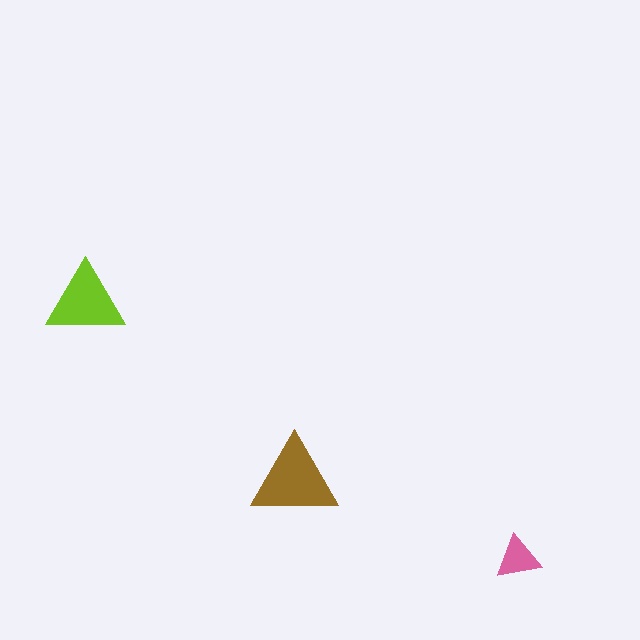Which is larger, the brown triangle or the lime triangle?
The brown one.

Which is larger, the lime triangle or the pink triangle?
The lime one.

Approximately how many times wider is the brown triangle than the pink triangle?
About 2 times wider.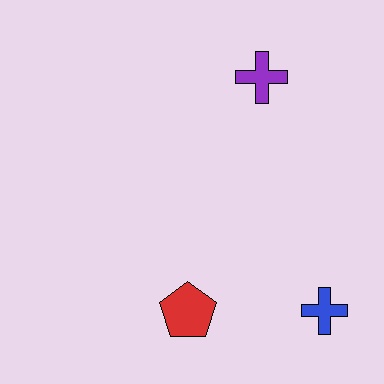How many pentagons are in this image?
There is 1 pentagon.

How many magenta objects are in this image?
There are no magenta objects.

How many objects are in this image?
There are 3 objects.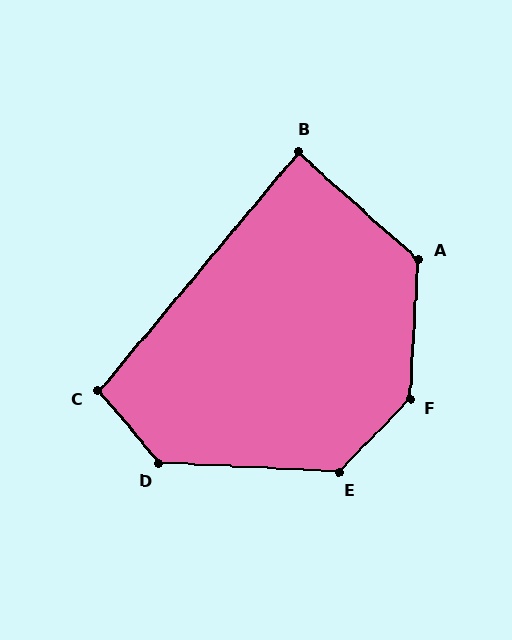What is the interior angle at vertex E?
Approximately 131 degrees (obtuse).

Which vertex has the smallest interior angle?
B, at approximately 88 degrees.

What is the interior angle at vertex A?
Approximately 129 degrees (obtuse).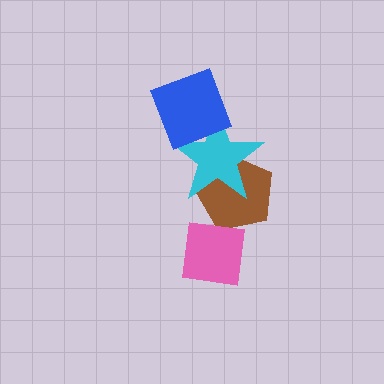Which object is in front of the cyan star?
The blue diamond is in front of the cyan star.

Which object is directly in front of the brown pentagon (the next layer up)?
The cyan star is directly in front of the brown pentagon.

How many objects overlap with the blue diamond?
1 object overlaps with the blue diamond.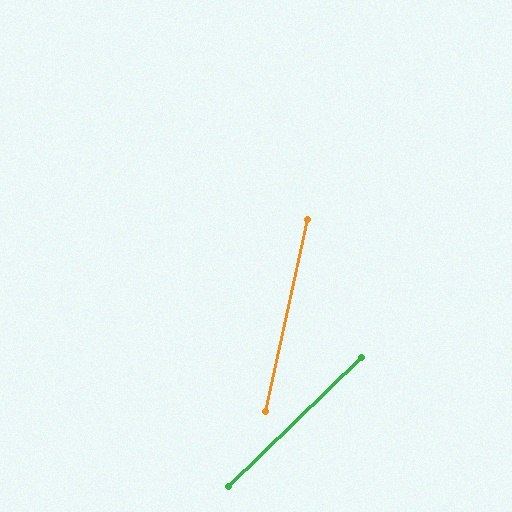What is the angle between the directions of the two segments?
Approximately 34 degrees.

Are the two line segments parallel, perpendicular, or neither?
Neither parallel nor perpendicular — they differ by about 34°.